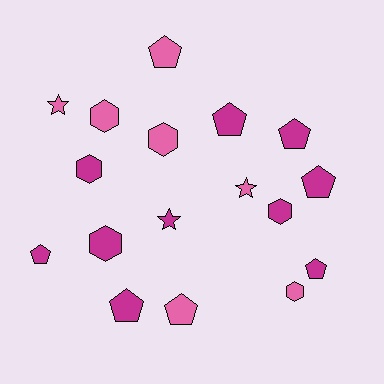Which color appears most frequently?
Magenta, with 10 objects.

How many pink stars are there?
There are 2 pink stars.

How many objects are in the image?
There are 17 objects.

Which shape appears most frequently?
Pentagon, with 8 objects.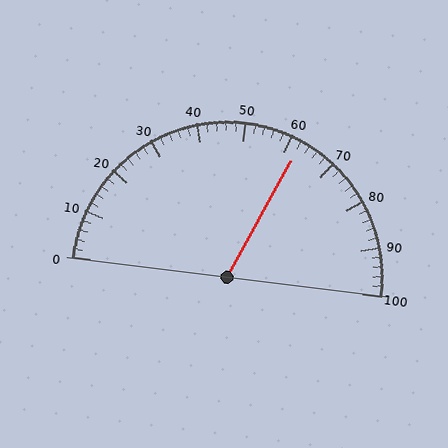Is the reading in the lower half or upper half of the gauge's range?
The reading is in the upper half of the range (0 to 100).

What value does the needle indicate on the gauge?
The needle indicates approximately 62.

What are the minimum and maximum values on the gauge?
The gauge ranges from 0 to 100.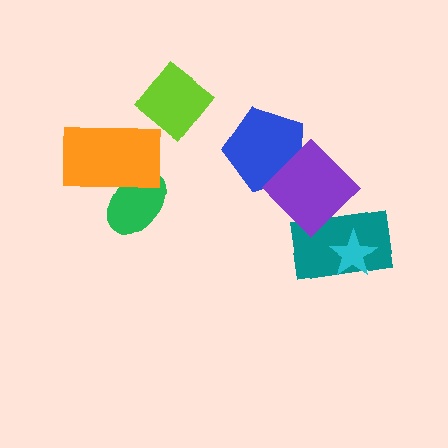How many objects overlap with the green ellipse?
1 object overlaps with the green ellipse.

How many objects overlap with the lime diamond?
0 objects overlap with the lime diamond.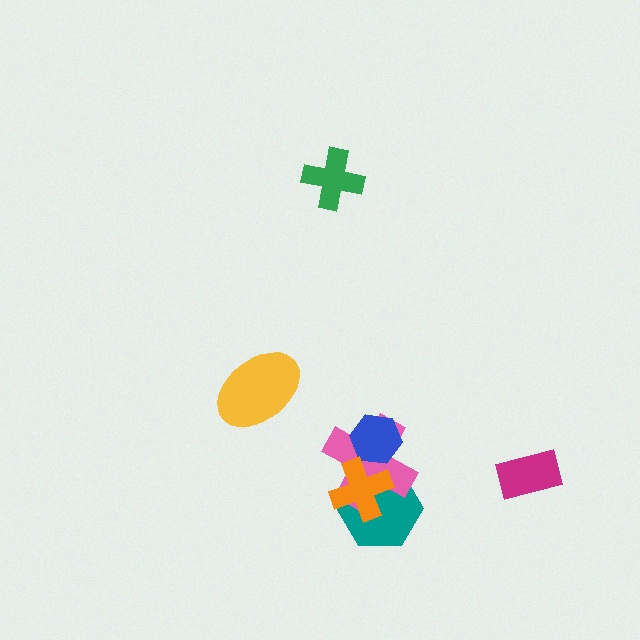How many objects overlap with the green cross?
0 objects overlap with the green cross.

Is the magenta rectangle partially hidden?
No, no other shape covers it.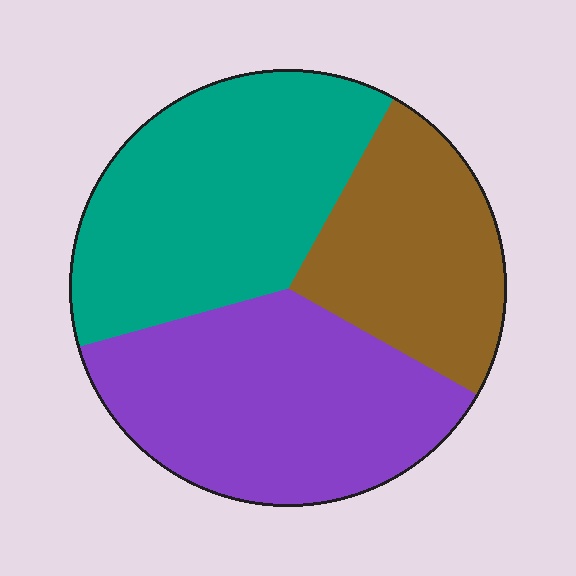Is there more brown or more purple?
Purple.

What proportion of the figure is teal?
Teal covers roughly 40% of the figure.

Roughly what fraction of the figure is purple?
Purple covers roughly 35% of the figure.